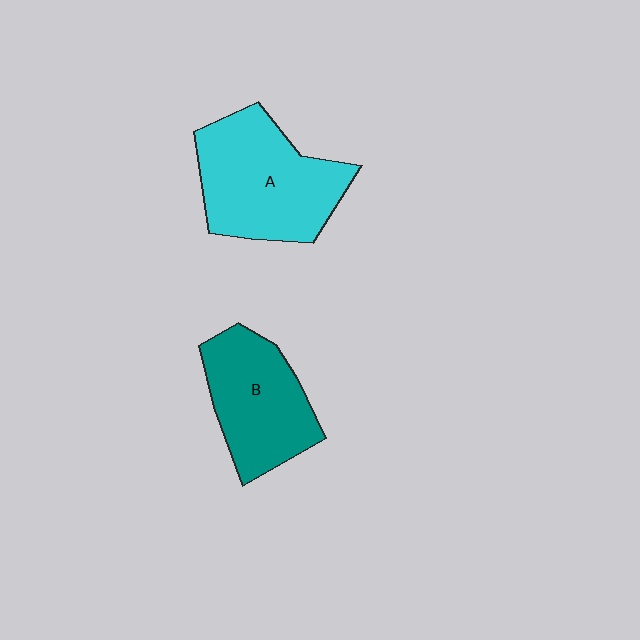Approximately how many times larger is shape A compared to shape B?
Approximately 1.2 times.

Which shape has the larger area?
Shape A (cyan).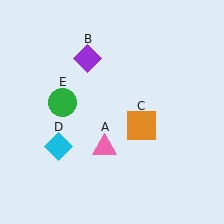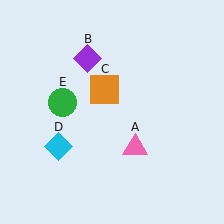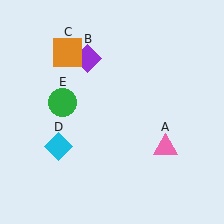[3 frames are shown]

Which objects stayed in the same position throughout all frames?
Purple diamond (object B) and cyan diamond (object D) and green circle (object E) remained stationary.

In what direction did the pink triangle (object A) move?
The pink triangle (object A) moved right.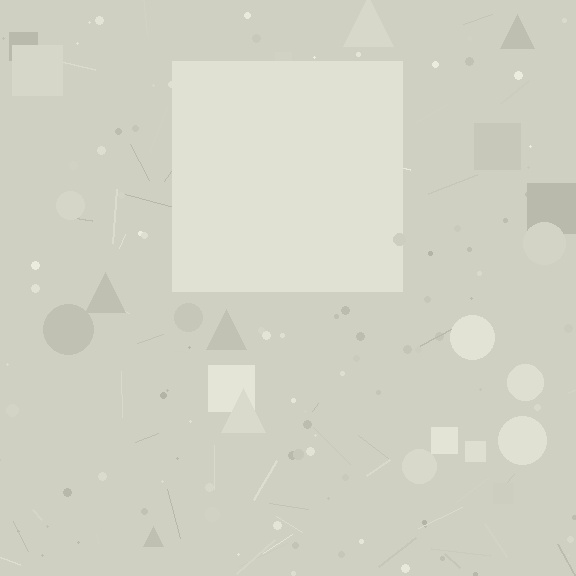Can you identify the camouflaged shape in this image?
The camouflaged shape is a square.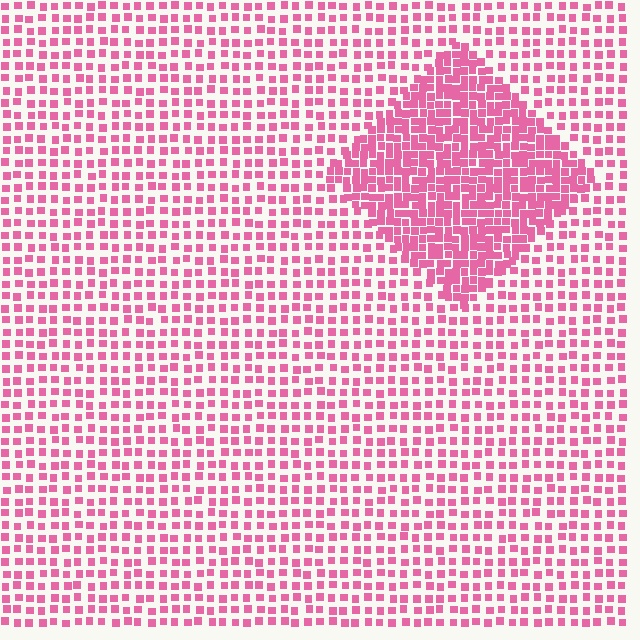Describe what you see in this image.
The image contains small pink elements arranged at two different densities. A diamond-shaped region is visible where the elements are more densely packed than the surrounding area.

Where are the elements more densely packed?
The elements are more densely packed inside the diamond boundary.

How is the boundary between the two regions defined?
The boundary is defined by a change in element density (approximately 2.1x ratio). All elements are the same color, size, and shape.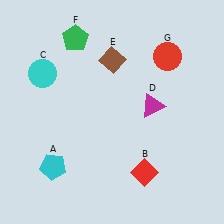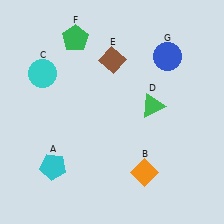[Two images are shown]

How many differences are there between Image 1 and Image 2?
There are 3 differences between the two images.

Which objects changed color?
B changed from red to orange. D changed from magenta to green. G changed from red to blue.